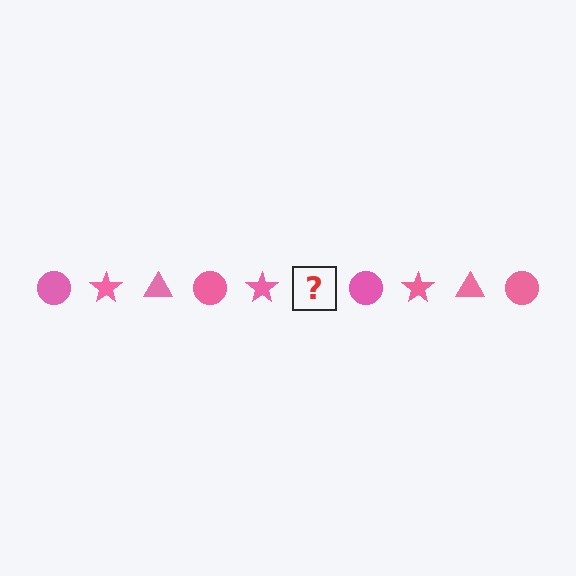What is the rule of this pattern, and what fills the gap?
The rule is that the pattern cycles through circle, star, triangle shapes in pink. The gap should be filled with a pink triangle.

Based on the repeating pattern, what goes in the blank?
The blank should be a pink triangle.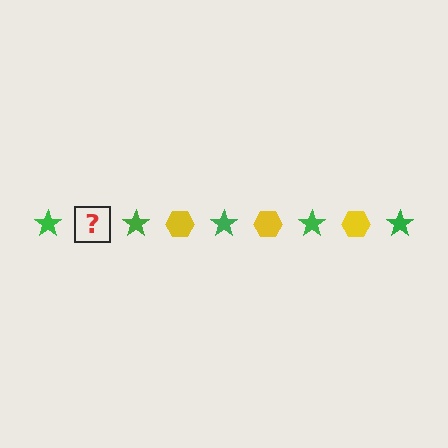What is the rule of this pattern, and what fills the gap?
The rule is that the pattern alternates between green star and yellow hexagon. The gap should be filled with a yellow hexagon.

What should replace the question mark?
The question mark should be replaced with a yellow hexagon.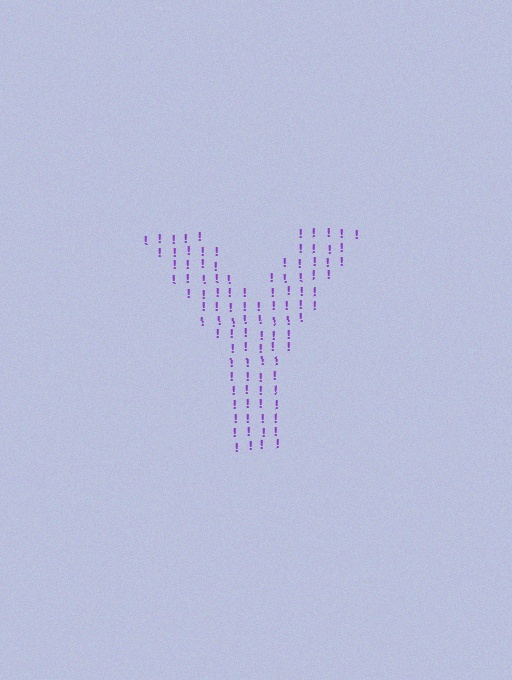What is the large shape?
The large shape is the letter Y.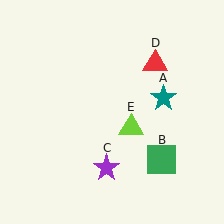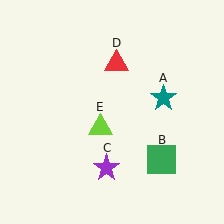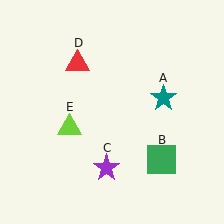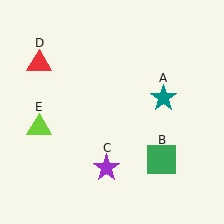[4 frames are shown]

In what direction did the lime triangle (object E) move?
The lime triangle (object E) moved left.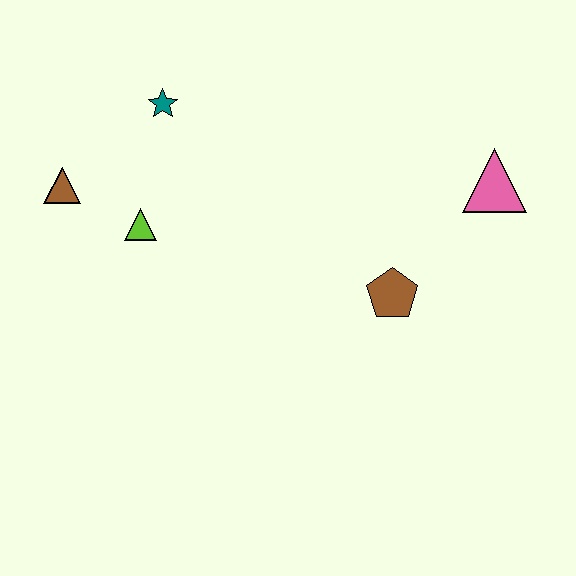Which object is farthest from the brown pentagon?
The brown triangle is farthest from the brown pentagon.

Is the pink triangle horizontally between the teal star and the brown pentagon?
No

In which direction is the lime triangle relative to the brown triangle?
The lime triangle is to the right of the brown triangle.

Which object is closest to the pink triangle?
The brown pentagon is closest to the pink triangle.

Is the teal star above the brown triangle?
Yes